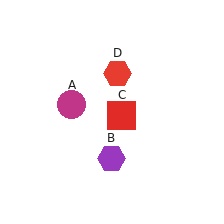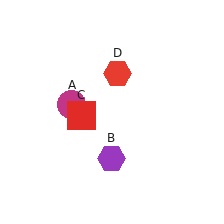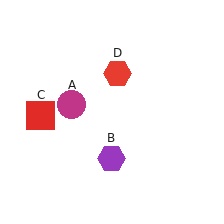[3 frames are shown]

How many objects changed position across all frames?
1 object changed position: red square (object C).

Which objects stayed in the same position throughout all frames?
Magenta circle (object A) and purple hexagon (object B) and red hexagon (object D) remained stationary.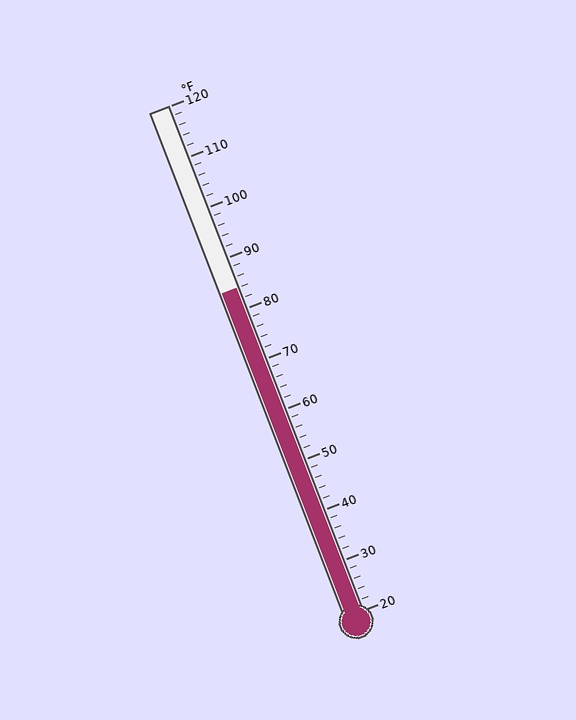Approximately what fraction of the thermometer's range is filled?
The thermometer is filled to approximately 65% of its range.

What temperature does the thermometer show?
The thermometer shows approximately 84°F.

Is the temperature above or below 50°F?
The temperature is above 50°F.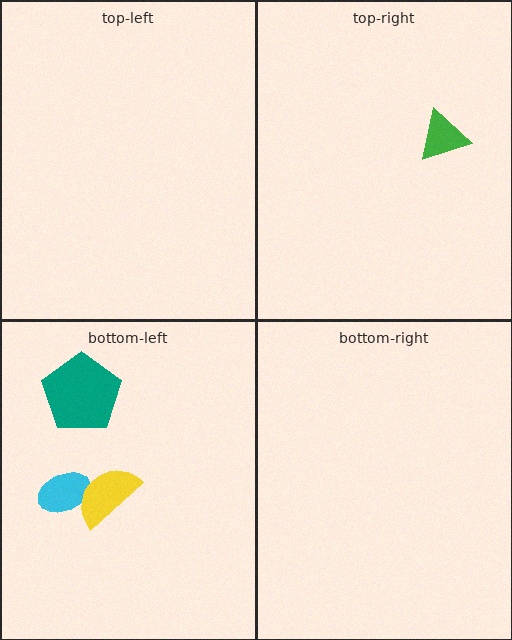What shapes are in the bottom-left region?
The teal pentagon, the cyan ellipse, the yellow semicircle.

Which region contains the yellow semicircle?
The bottom-left region.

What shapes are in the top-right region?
The green triangle.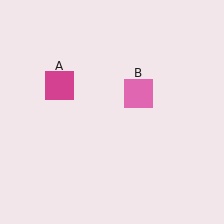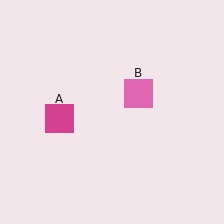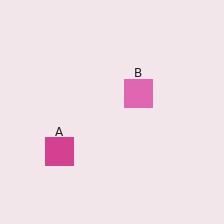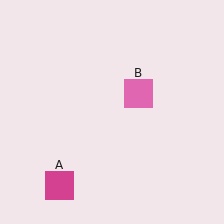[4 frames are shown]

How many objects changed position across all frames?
1 object changed position: magenta square (object A).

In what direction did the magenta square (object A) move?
The magenta square (object A) moved down.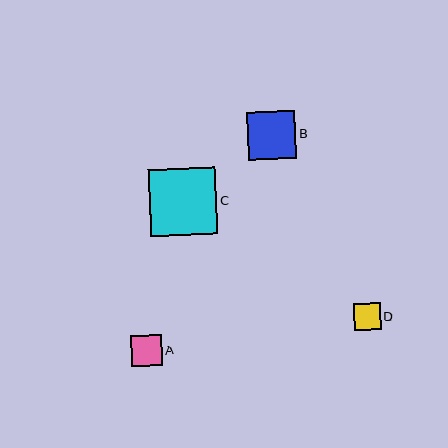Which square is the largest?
Square C is the largest with a size of approximately 67 pixels.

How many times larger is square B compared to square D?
Square B is approximately 1.8 times the size of square D.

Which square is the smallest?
Square D is the smallest with a size of approximately 27 pixels.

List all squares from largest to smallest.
From largest to smallest: C, B, A, D.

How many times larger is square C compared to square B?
Square C is approximately 1.4 times the size of square B.